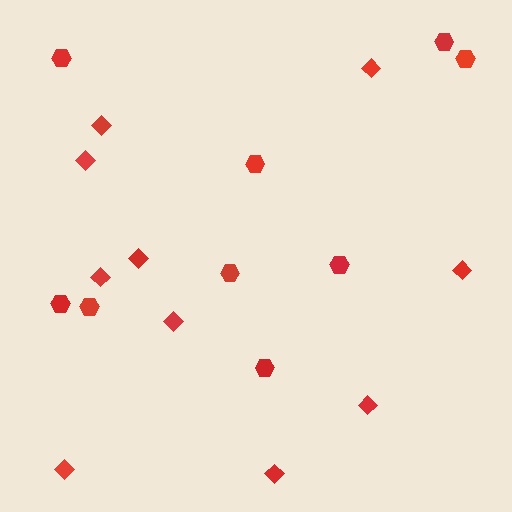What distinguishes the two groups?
There are 2 groups: one group of hexagons (9) and one group of diamonds (10).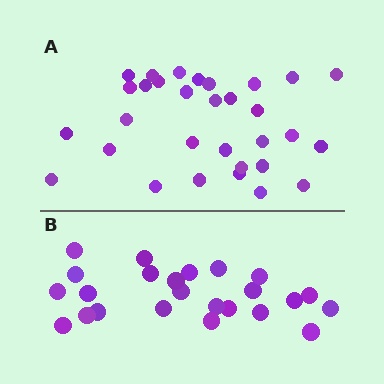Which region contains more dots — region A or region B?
Region A (the top region) has more dots.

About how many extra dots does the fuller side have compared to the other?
Region A has roughly 8 or so more dots than region B.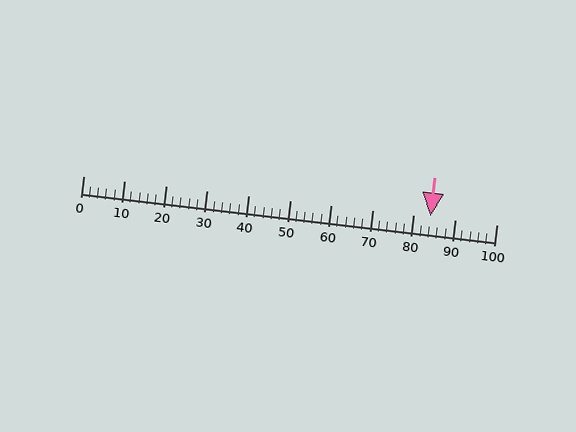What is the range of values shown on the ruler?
The ruler shows values from 0 to 100.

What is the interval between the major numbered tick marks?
The major tick marks are spaced 10 units apart.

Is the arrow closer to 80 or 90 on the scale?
The arrow is closer to 80.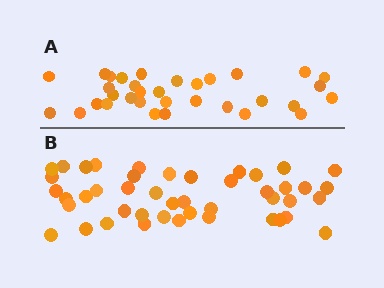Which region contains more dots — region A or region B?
Region B (the bottom region) has more dots.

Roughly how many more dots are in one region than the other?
Region B has roughly 12 or so more dots than region A.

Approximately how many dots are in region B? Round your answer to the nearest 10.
About 40 dots. (The exact count is 45, which rounds to 40.)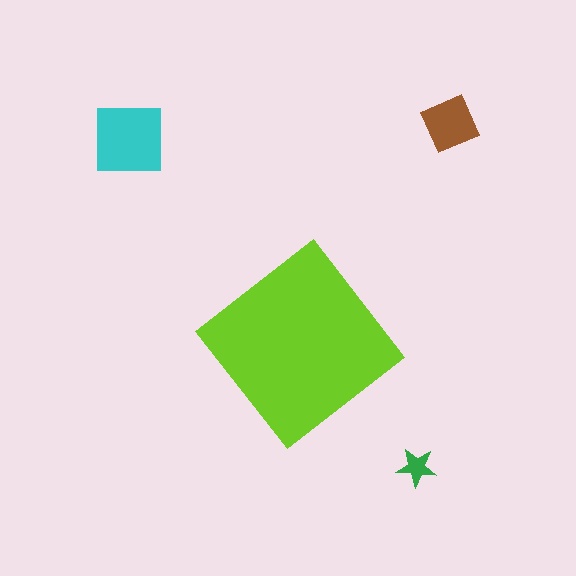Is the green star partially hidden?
No, the green star is fully visible.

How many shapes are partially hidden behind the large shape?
0 shapes are partially hidden.